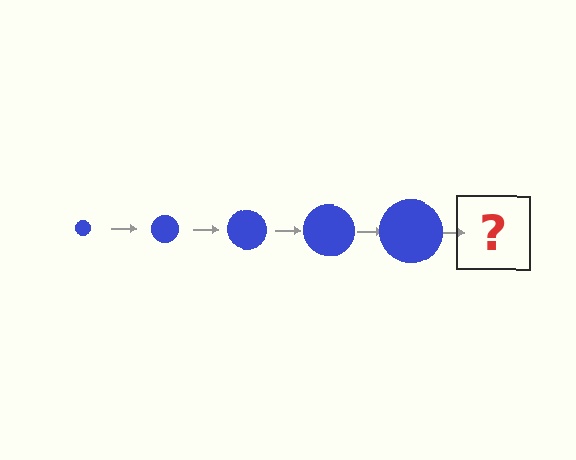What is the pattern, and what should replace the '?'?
The pattern is that the circle gets progressively larger each step. The '?' should be a blue circle, larger than the previous one.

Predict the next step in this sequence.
The next step is a blue circle, larger than the previous one.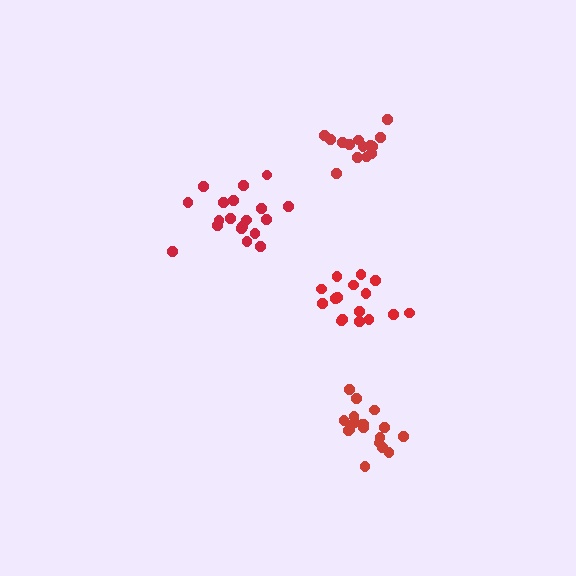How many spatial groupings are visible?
There are 4 spatial groupings.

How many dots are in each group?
Group 1: 19 dots, Group 2: 16 dots, Group 3: 19 dots, Group 4: 14 dots (68 total).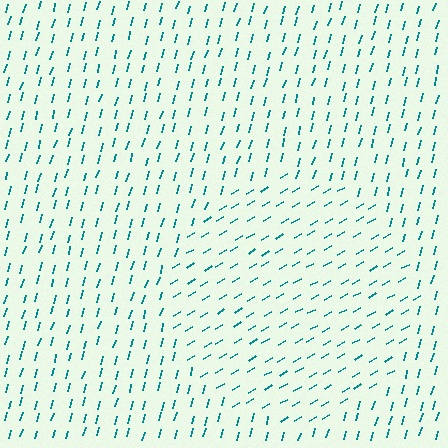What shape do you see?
I see a circle.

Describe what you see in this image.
The image is filled with small teal line segments. A circle region in the image has lines oriented differently from the surrounding lines, creating a visible texture boundary.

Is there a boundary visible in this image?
Yes, there is a texture boundary formed by a change in line orientation.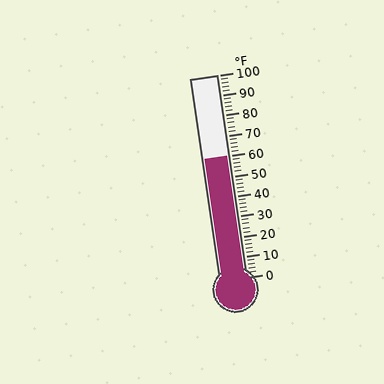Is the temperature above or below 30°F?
The temperature is above 30°F.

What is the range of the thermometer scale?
The thermometer scale ranges from 0°F to 100°F.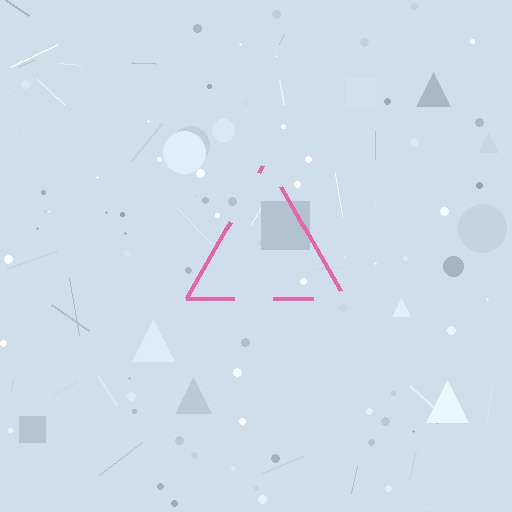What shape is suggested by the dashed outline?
The dashed outline suggests a triangle.